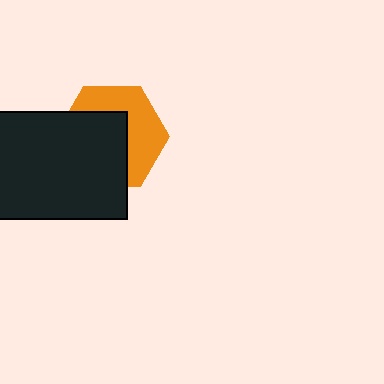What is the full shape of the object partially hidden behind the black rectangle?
The partially hidden object is an orange hexagon.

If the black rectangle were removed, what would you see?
You would see the complete orange hexagon.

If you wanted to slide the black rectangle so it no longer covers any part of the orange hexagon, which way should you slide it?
Slide it toward the lower-left — that is the most direct way to separate the two shapes.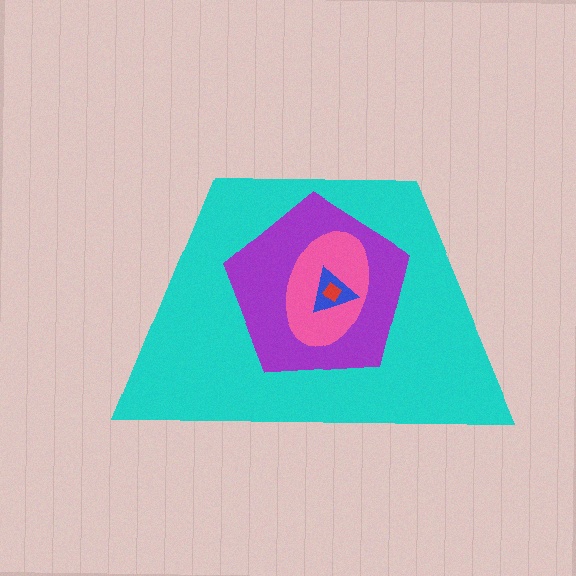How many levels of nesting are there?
5.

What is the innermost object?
The red diamond.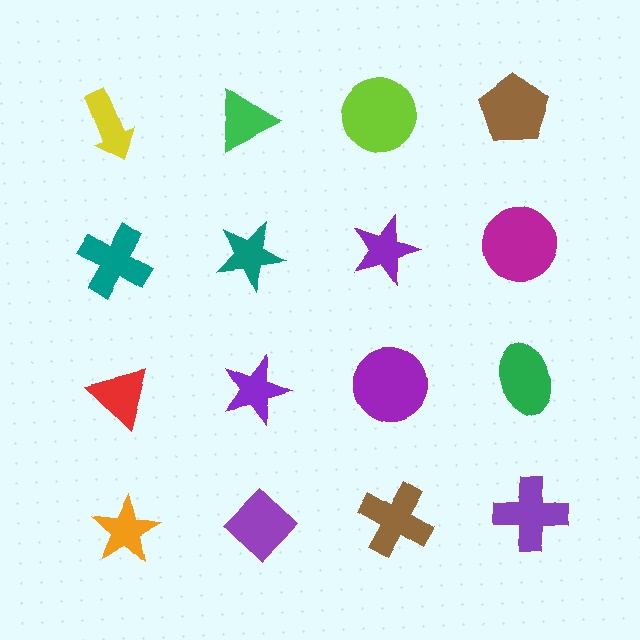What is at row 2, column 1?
A teal cross.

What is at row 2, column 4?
A magenta circle.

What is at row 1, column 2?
A green triangle.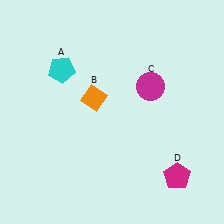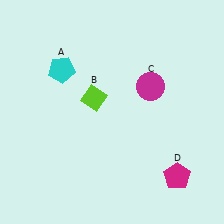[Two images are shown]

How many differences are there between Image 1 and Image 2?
There is 1 difference between the two images.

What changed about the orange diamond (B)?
In Image 1, B is orange. In Image 2, it changed to lime.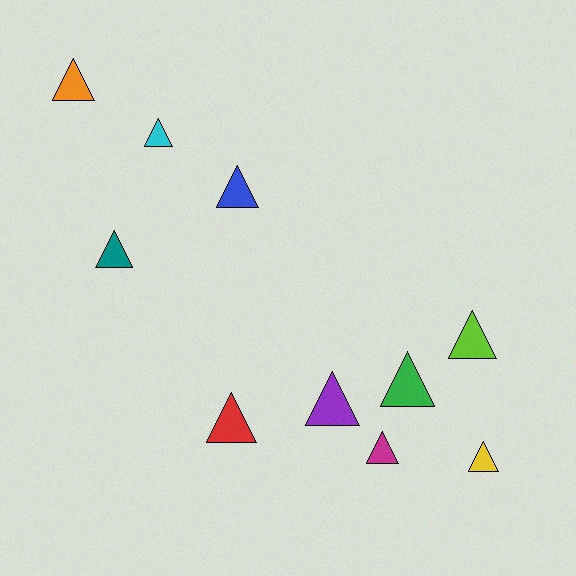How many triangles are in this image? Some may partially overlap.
There are 10 triangles.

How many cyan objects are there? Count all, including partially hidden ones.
There is 1 cyan object.